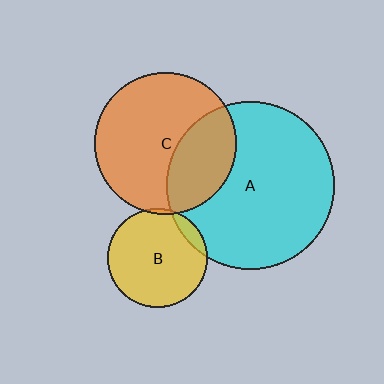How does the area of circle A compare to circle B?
Approximately 2.9 times.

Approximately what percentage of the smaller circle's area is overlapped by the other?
Approximately 10%.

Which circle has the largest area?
Circle A (cyan).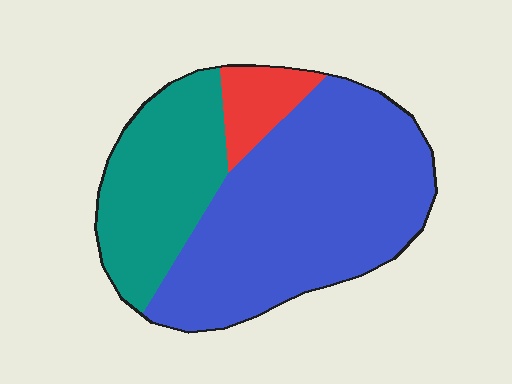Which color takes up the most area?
Blue, at roughly 60%.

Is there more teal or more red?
Teal.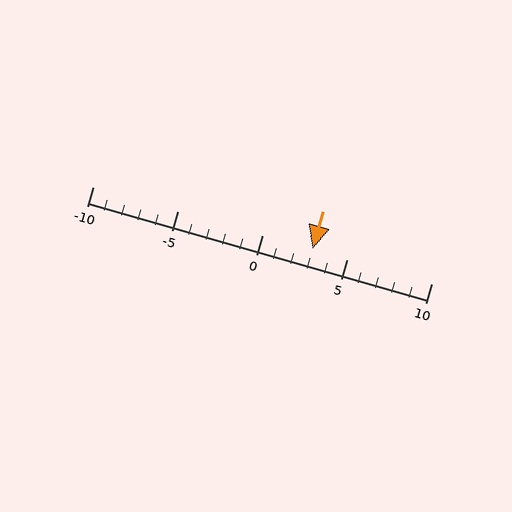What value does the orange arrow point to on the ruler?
The orange arrow points to approximately 3.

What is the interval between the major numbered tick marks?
The major tick marks are spaced 5 units apart.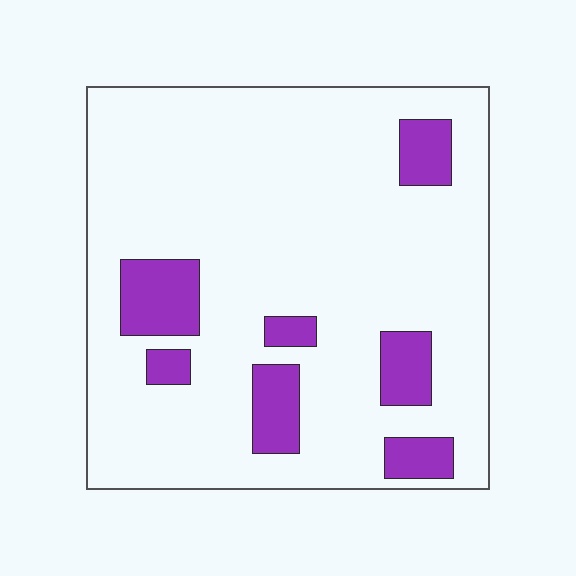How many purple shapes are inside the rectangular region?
7.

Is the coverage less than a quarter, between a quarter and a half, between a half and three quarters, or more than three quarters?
Less than a quarter.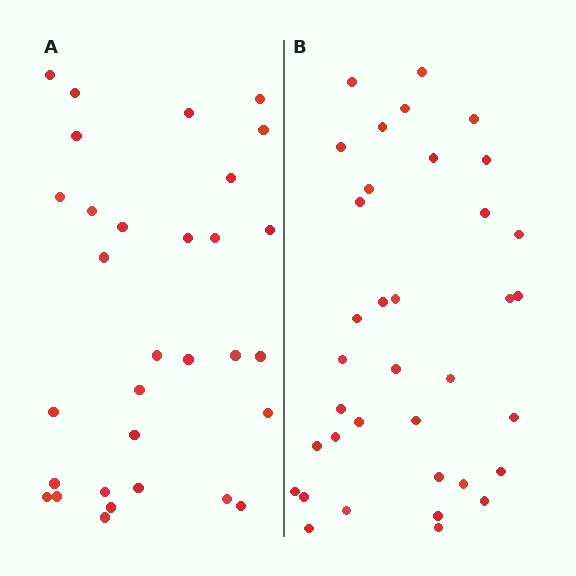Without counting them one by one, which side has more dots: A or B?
Region B (the right region) has more dots.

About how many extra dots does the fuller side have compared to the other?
Region B has about 5 more dots than region A.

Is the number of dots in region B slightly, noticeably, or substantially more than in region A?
Region B has only slightly more — the two regions are fairly close. The ratio is roughly 1.2 to 1.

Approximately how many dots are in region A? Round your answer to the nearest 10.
About 30 dots. (The exact count is 31, which rounds to 30.)